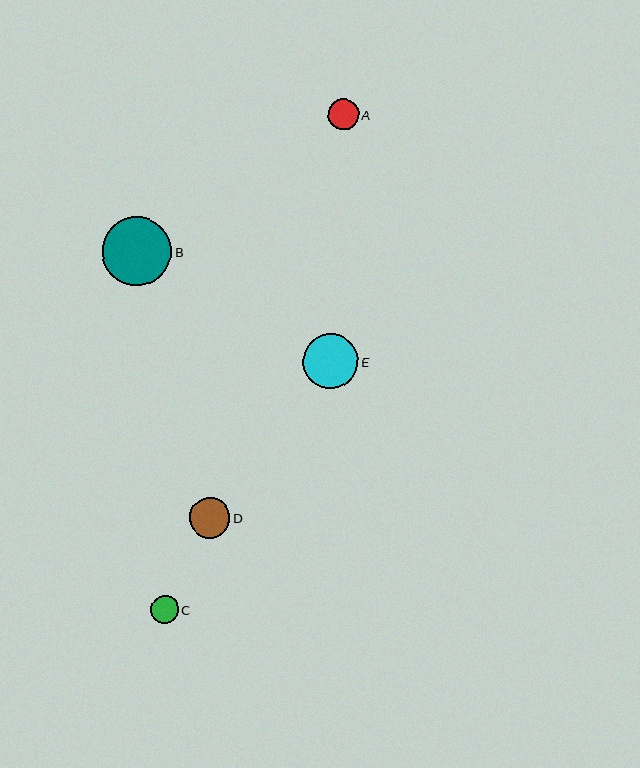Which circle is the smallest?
Circle C is the smallest with a size of approximately 28 pixels.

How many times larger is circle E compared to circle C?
Circle E is approximately 2.0 times the size of circle C.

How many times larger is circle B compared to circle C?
Circle B is approximately 2.5 times the size of circle C.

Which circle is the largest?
Circle B is the largest with a size of approximately 69 pixels.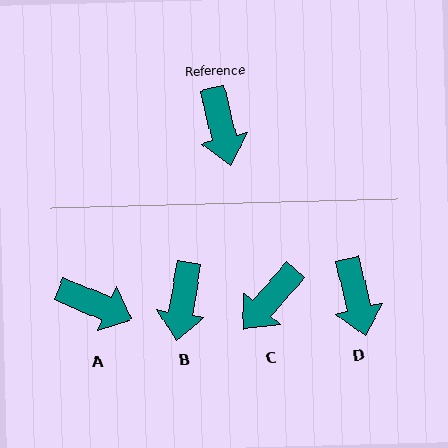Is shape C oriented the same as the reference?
No, it is off by about 55 degrees.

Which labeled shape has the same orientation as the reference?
D.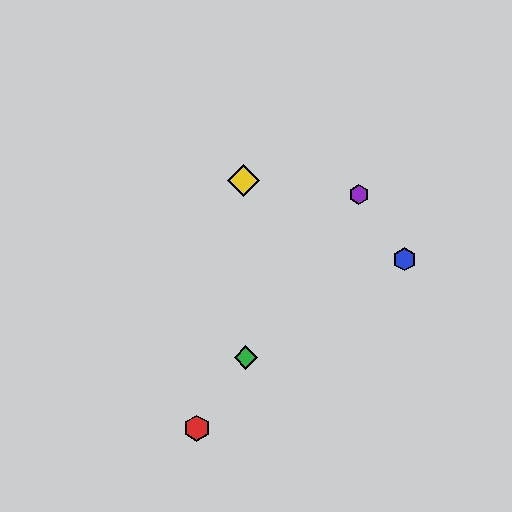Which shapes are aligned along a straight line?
The red hexagon, the green diamond, the purple hexagon are aligned along a straight line.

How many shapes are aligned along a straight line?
3 shapes (the red hexagon, the green diamond, the purple hexagon) are aligned along a straight line.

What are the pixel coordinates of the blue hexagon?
The blue hexagon is at (404, 259).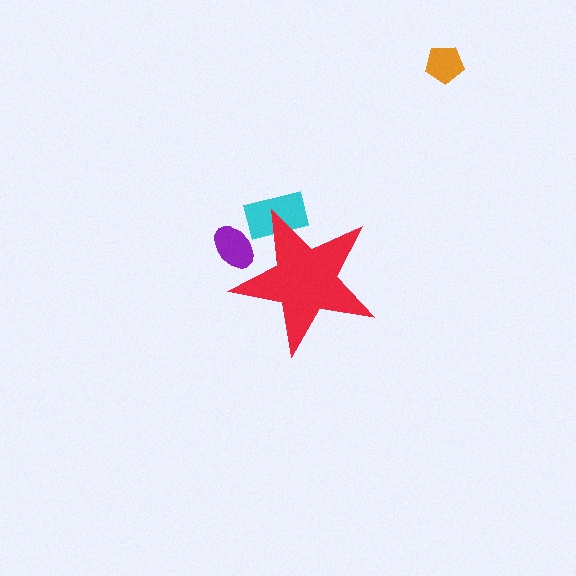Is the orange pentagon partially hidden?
No, the orange pentagon is fully visible.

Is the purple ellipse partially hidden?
Yes, the purple ellipse is partially hidden behind the red star.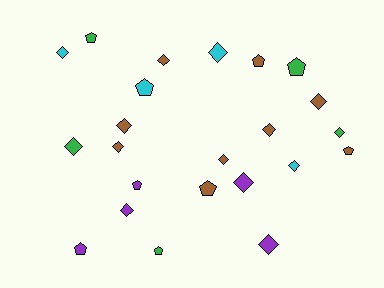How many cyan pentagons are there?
There is 1 cyan pentagon.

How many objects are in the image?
There are 23 objects.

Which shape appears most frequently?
Diamond, with 14 objects.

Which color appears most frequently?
Brown, with 9 objects.